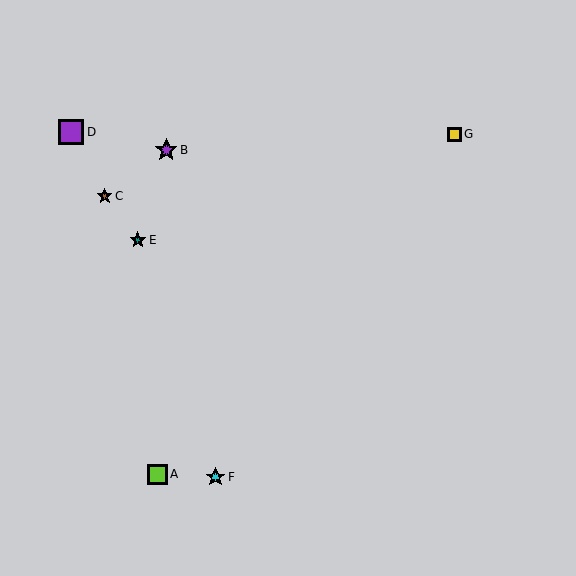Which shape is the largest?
The purple square (labeled D) is the largest.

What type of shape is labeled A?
Shape A is a lime square.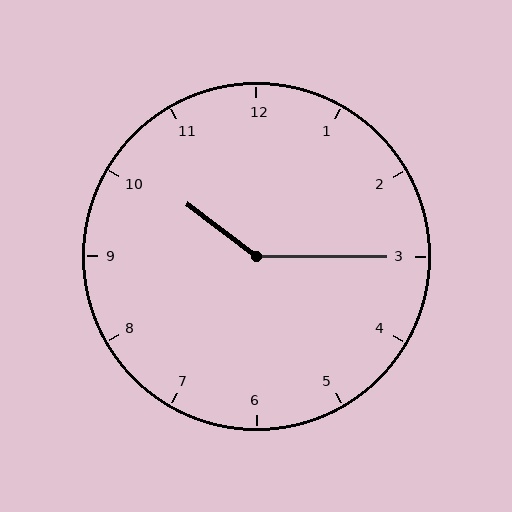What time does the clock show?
10:15.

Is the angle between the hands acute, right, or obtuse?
It is obtuse.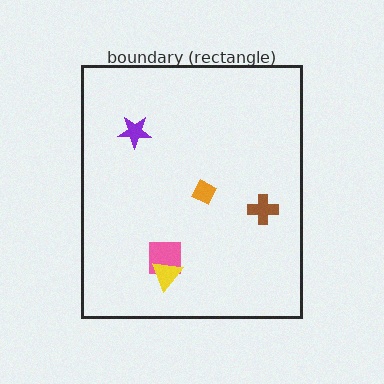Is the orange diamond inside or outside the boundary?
Inside.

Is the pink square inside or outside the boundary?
Inside.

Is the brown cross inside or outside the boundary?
Inside.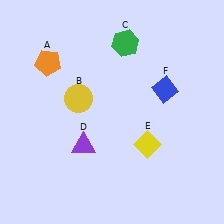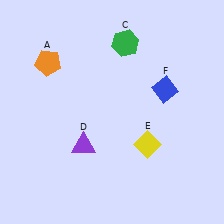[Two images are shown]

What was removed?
The yellow circle (B) was removed in Image 2.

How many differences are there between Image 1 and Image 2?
There is 1 difference between the two images.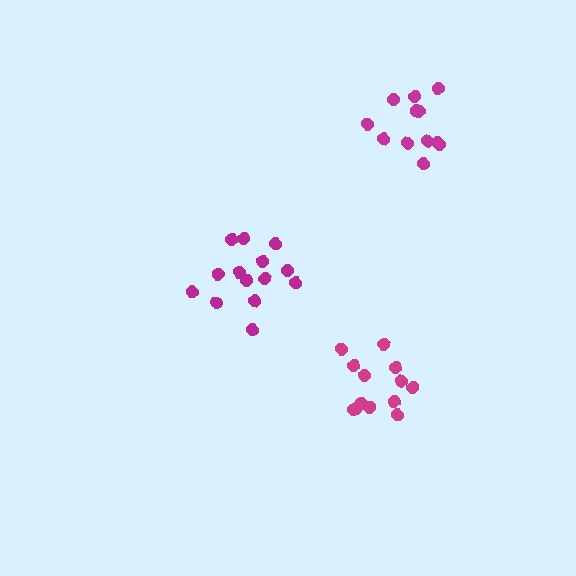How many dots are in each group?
Group 1: 13 dots, Group 2: 14 dots, Group 3: 12 dots (39 total).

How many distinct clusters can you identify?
There are 3 distinct clusters.